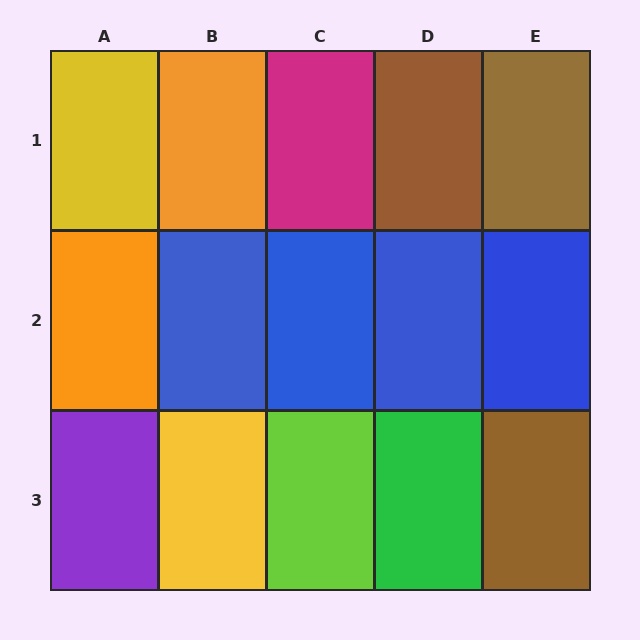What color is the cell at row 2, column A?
Orange.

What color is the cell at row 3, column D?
Green.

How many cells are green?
1 cell is green.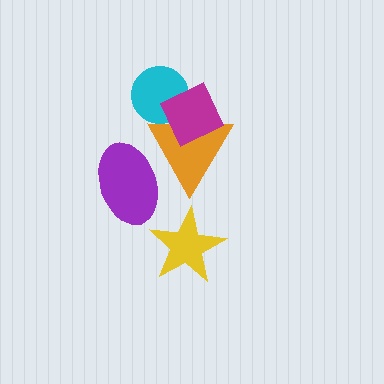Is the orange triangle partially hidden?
Yes, it is partially covered by another shape.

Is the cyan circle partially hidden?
Yes, it is partially covered by another shape.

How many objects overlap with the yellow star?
0 objects overlap with the yellow star.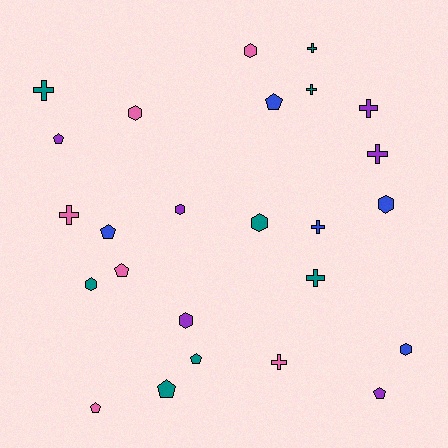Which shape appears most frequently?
Cross, with 9 objects.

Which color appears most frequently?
Teal, with 8 objects.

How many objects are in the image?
There are 25 objects.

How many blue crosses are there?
There is 1 blue cross.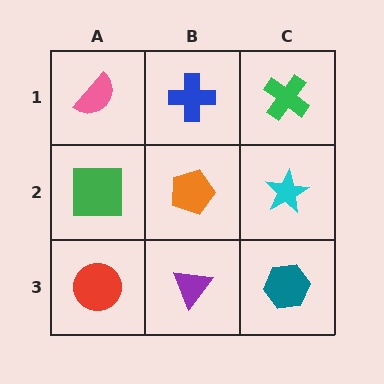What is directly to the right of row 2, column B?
A cyan star.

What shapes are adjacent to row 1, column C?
A cyan star (row 2, column C), a blue cross (row 1, column B).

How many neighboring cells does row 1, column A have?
2.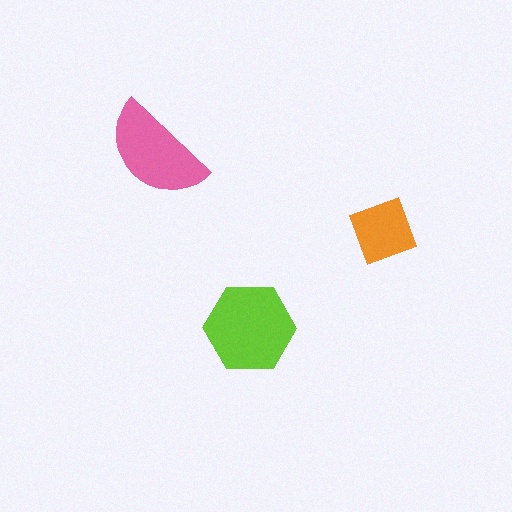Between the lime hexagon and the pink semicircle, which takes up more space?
The lime hexagon.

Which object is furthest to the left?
The pink semicircle is leftmost.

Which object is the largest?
The lime hexagon.